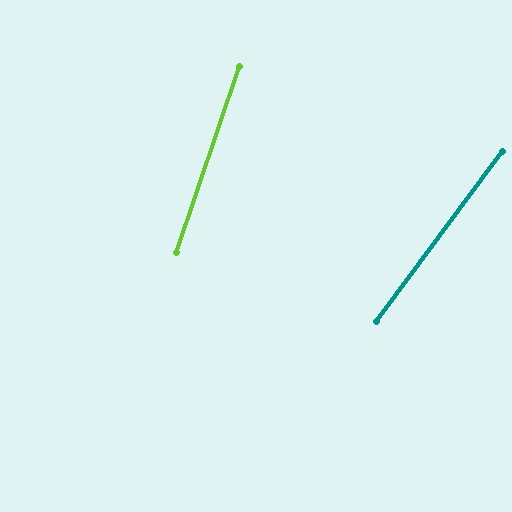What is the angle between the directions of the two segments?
Approximately 18 degrees.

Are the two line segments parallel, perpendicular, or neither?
Neither parallel nor perpendicular — they differ by about 18°.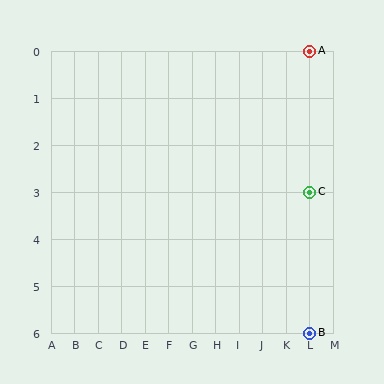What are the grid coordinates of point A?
Point A is at grid coordinates (L, 0).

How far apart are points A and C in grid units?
Points A and C are 3 rows apart.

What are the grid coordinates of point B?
Point B is at grid coordinates (L, 6).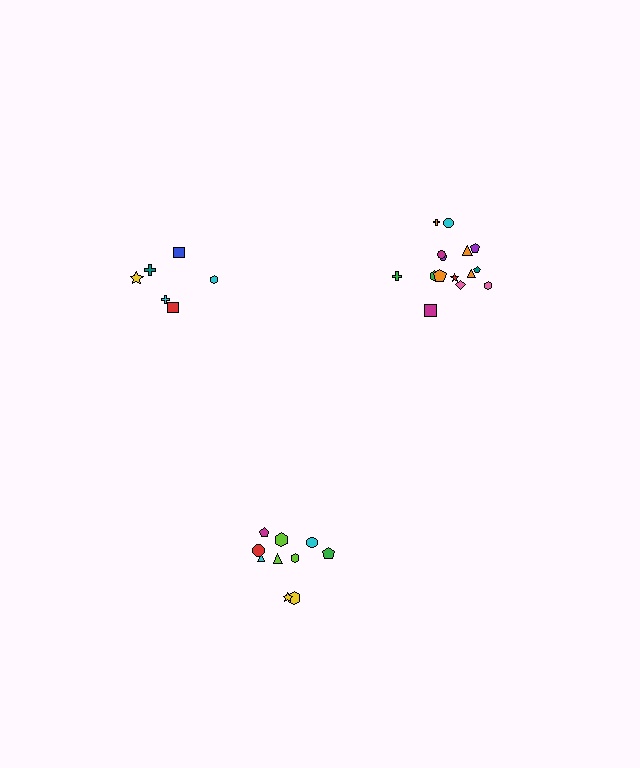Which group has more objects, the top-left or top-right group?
The top-right group.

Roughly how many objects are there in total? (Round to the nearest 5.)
Roughly 30 objects in total.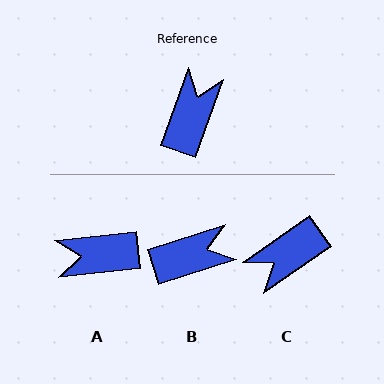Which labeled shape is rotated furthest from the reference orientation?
C, about 144 degrees away.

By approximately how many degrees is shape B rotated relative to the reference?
Approximately 53 degrees clockwise.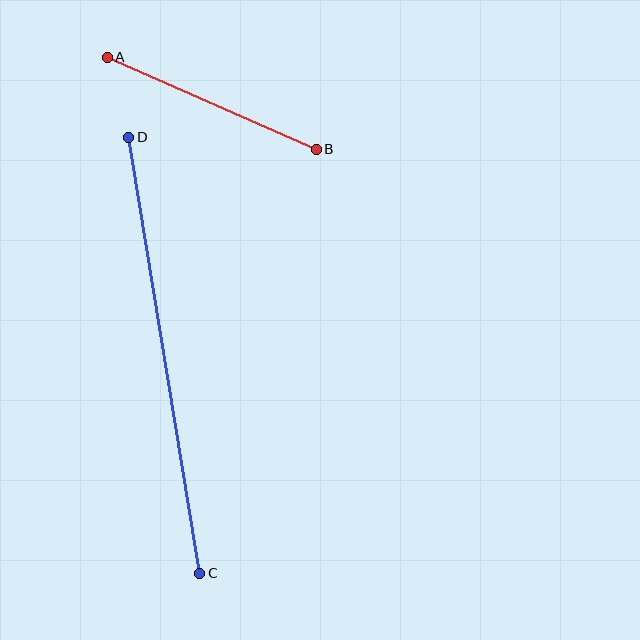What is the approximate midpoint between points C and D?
The midpoint is at approximately (164, 355) pixels.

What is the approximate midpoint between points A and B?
The midpoint is at approximately (212, 103) pixels.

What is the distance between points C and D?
The distance is approximately 442 pixels.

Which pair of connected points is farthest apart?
Points C and D are farthest apart.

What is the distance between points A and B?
The distance is approximately 228 pixels.